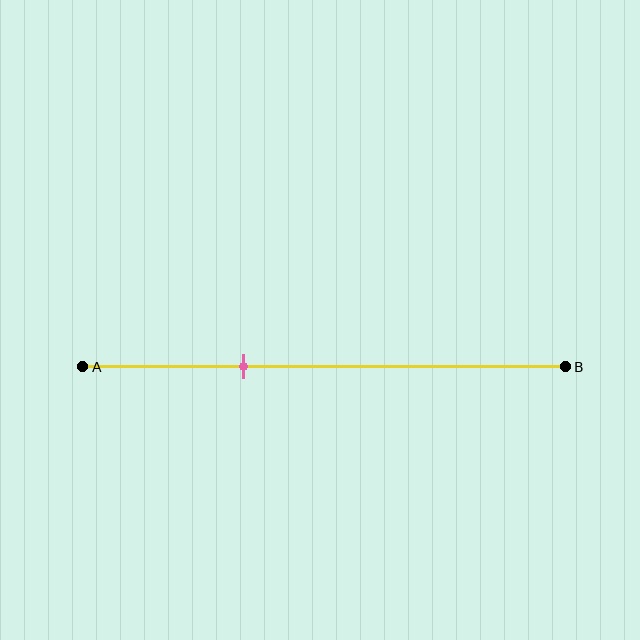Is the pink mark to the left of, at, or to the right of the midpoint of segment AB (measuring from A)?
The pink mark is to the left of the midpoint of segment AB.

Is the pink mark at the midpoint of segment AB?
No, the mark is at about 35% from A, not at the 50% midpoint.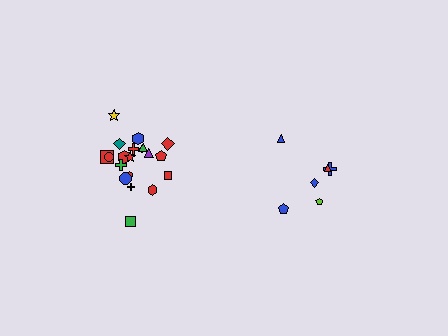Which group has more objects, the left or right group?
The left group.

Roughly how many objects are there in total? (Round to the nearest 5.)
Roughly 30 objects in total.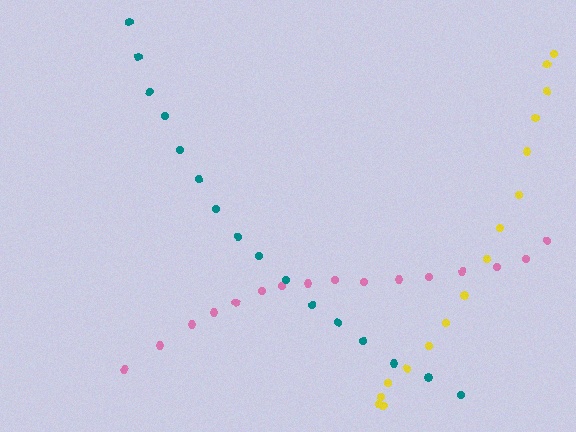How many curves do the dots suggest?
There are 3 distinct paths.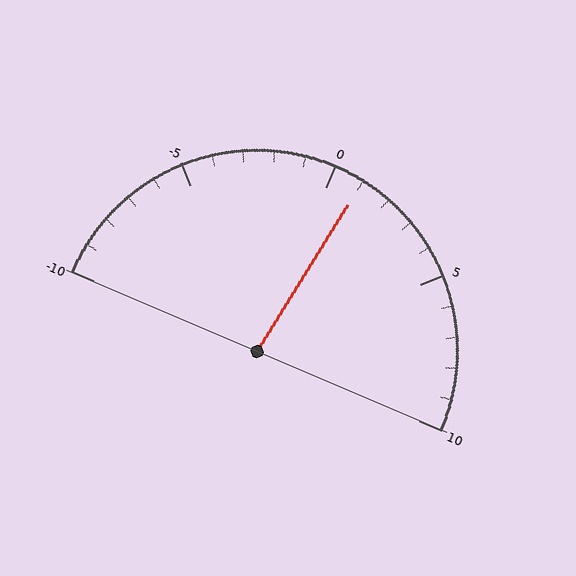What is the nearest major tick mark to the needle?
The nearest major tick mark is 0.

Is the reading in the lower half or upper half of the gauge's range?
The reading is in the upper half of the range (-10 to 10).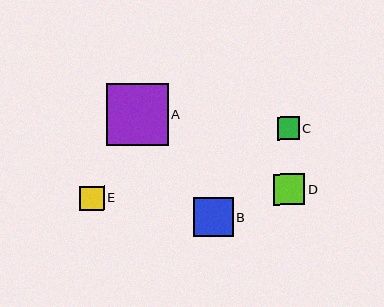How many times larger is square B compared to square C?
Square B is approximately 1.8 times the size of square C.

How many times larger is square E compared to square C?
Square E is approximately 1.1 times the size of square C.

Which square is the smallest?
Square C is the smallest with a size of approximately 22 pixels.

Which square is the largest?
Square A is the largest with a size of approximately 62 pixels.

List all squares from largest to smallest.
From largest to smallest: A, B, D, E, C.